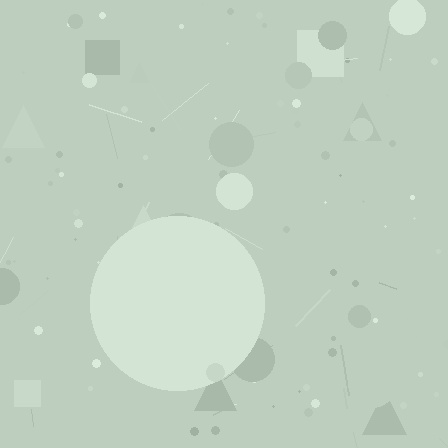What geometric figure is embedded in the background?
A circle is embedded in the background.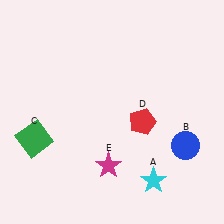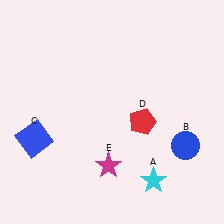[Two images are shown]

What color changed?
The square (C) changed from green in Image 1 to blue in Image 2.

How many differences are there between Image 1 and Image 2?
There is 1 difference between the two images.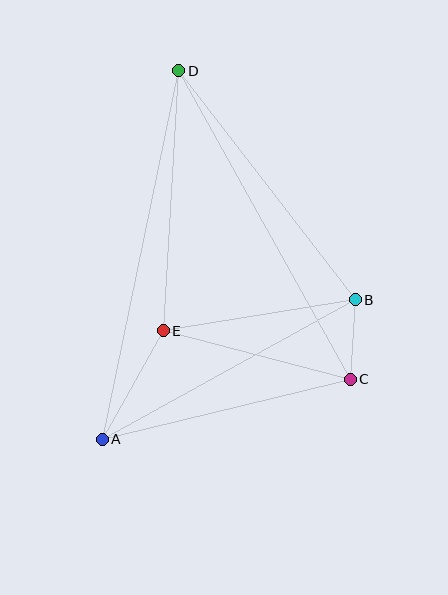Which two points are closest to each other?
Points B and C are closest to each other.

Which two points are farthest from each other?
Points A and D are farthest from each other.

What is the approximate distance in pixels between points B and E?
The distance between B and E is approximately 194 pixels.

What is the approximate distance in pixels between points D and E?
The distance between D and E is approximately 260 pixels.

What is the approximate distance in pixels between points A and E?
The distance between A and E is approximately 125 pixels.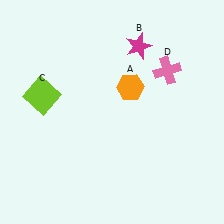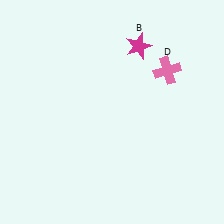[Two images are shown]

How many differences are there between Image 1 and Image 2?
There are 2 differences between the two images.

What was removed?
The lime square (C), the orange hexagon (A) were removed in Image 2.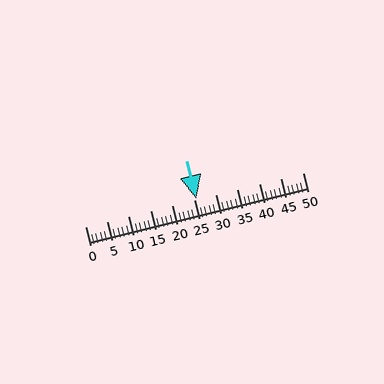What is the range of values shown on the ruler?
The ruler shows values from 0 to 50.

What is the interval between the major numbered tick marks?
The major tick marks are spaced 5 units apart.